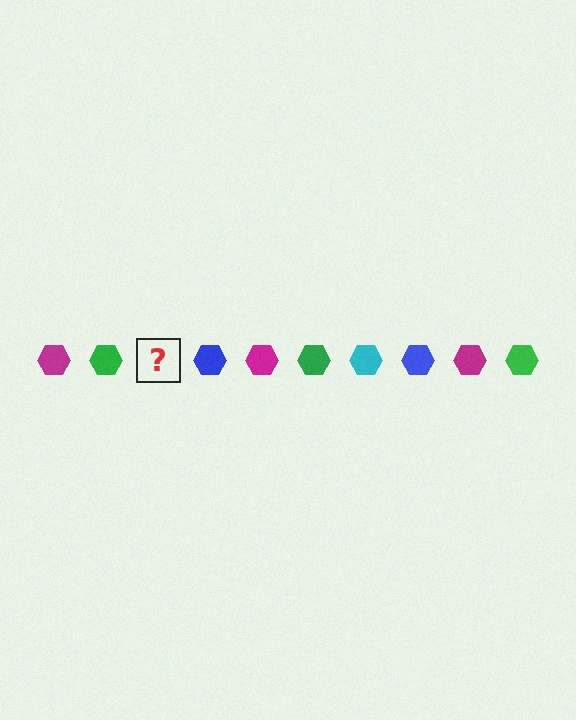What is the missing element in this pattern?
The missing element is a cyan hexagon.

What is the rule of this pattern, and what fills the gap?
The rule is that the pattern cycles through magenta, green, cyan, blue hexagons. The gap should be filled with a cyan hexagon.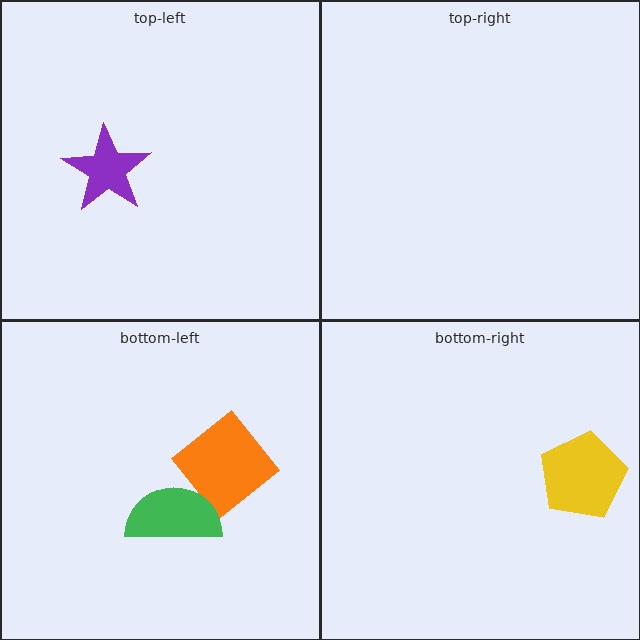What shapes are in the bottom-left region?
The orange diamond, the green semicircle.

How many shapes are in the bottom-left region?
2.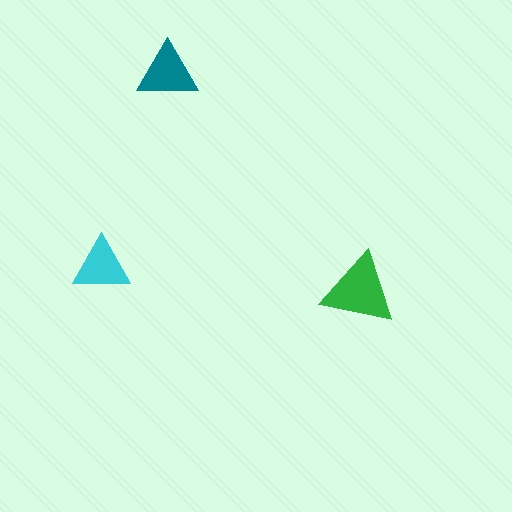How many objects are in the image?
There are 3 objects in the image.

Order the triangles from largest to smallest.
the green one, the teal one, the cyan one.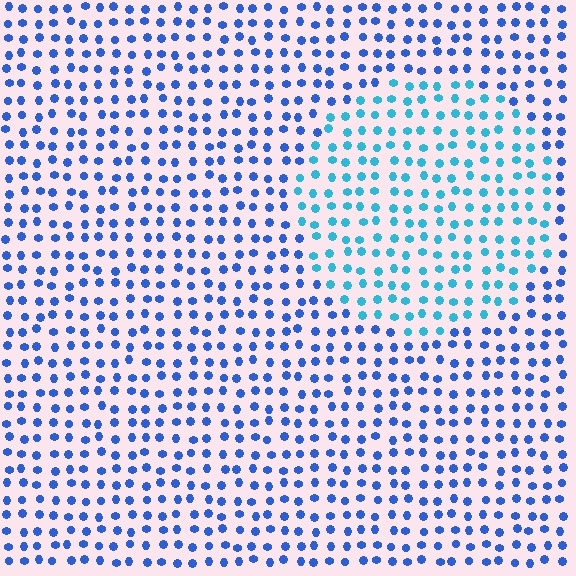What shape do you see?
I see a circle.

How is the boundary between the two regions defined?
The boundary is defined purely by a slight shift in hue (about 32 degrees). Spacing, size, and orientation are identical on both sides.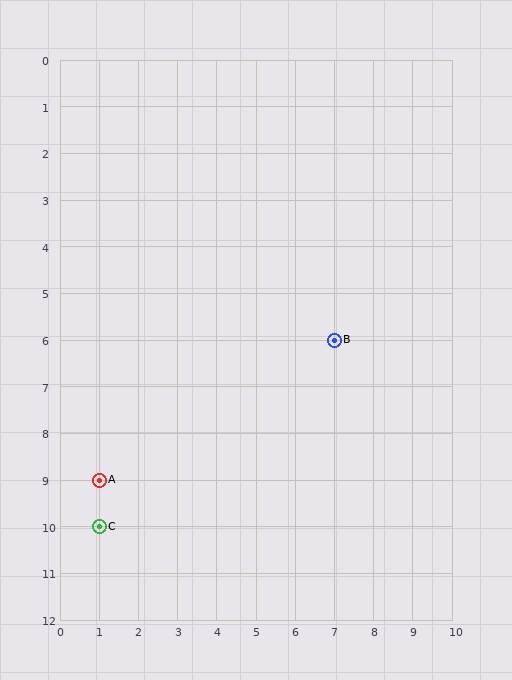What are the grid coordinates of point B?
Point B is at grid coordinates (7, 6).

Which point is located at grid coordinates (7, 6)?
Point B is at (7, 6).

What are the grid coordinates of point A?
Point A is at grid coordinates (1, 9).